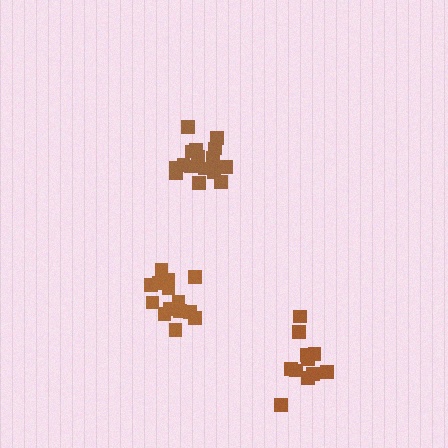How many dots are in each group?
Group 1: 15 dots, Group 2: 16 dots, Group 3: 11 dots (42 total).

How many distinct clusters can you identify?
There are 3 distinct clusters.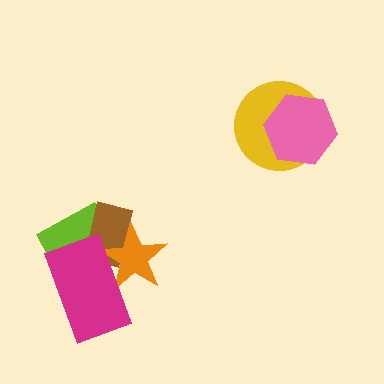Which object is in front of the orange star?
The magenta rectangle is in front of the orange star.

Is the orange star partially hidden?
Yes, it is partially covered by another shape.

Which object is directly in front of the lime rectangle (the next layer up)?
The brown rectangle is directly in front of the lime rectangle.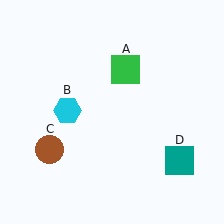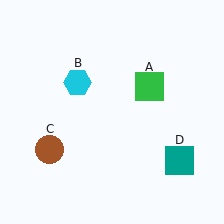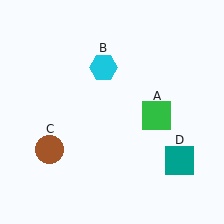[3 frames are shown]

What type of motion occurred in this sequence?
The green square (object A), cyan hexagon (object B) rotated clockwise around the center of the scene.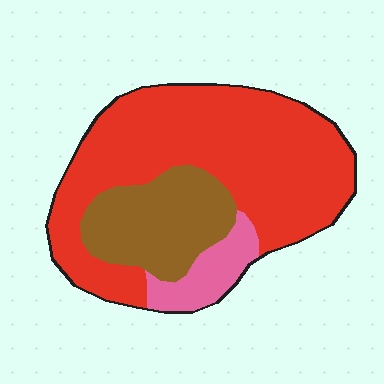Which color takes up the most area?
Red, at roughly 65%.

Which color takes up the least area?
Pink, at roughly 10%.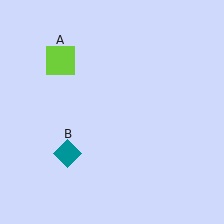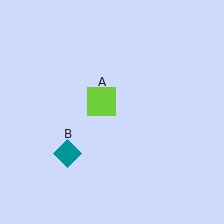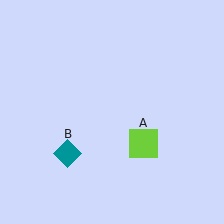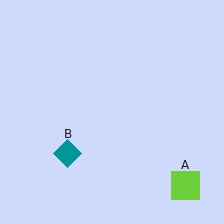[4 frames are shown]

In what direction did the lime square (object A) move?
The lime square (object A) moved down and to the right.